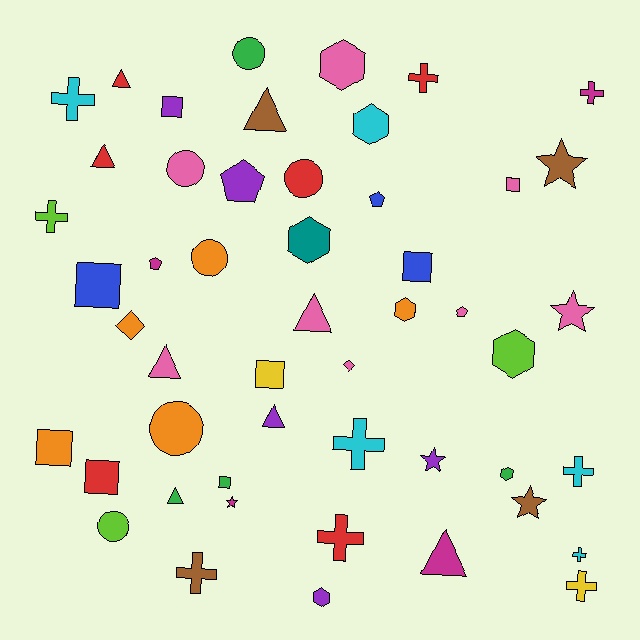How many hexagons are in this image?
There are 7 hexagons.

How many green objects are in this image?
There are 4 green objects.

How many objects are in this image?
There are 50 objects.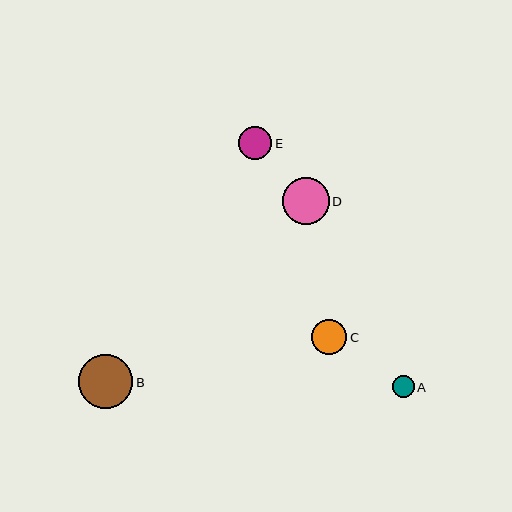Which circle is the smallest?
Circle A is the smallest with a size of approximately 22 pixels.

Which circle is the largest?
Circle B is the largest with a size of approximately 54 pixels.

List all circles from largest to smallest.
From largest to smallest: B, D, C, E, A.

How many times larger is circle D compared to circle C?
Circle D is approximately 1.3 times the size of circle C.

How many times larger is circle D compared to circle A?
Circle D is approximately 2.2 times the size of circle A.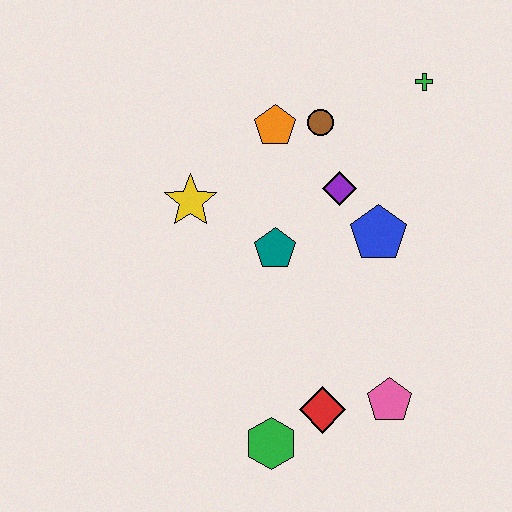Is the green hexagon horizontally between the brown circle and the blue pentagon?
No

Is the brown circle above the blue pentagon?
Yes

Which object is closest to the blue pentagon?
The purple diamond is closest to the blue pentagon.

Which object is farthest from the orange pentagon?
The green hexagon is farthest from the orange pentagon.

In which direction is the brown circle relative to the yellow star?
The brown circle is to the right of the yellow star.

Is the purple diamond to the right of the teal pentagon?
Yes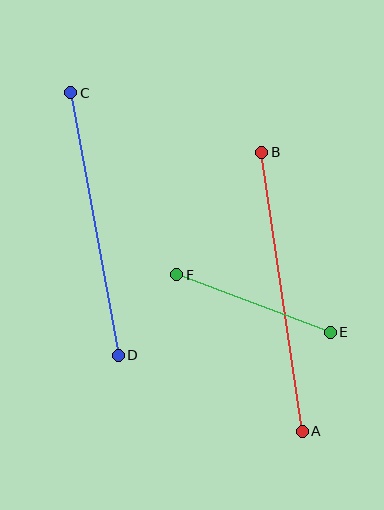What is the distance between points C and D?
The distance is approximately 267 pixels.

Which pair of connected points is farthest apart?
Points A and B are farthest apart.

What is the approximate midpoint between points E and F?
The midpoint is at approximately (253, 304) pixels.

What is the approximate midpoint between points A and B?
The midpoint is at approximately (282, 292) pixels.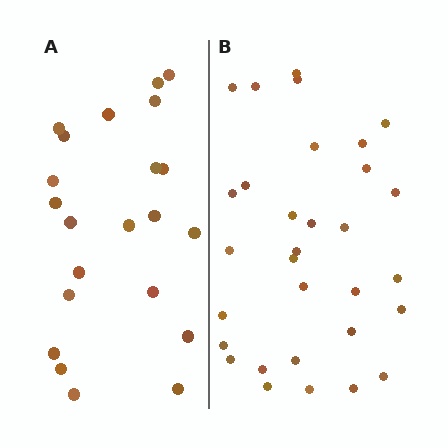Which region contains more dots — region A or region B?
Region B (the right region) has more dots.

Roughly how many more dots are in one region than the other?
Region B has roughly 8 or so more dots than region A.